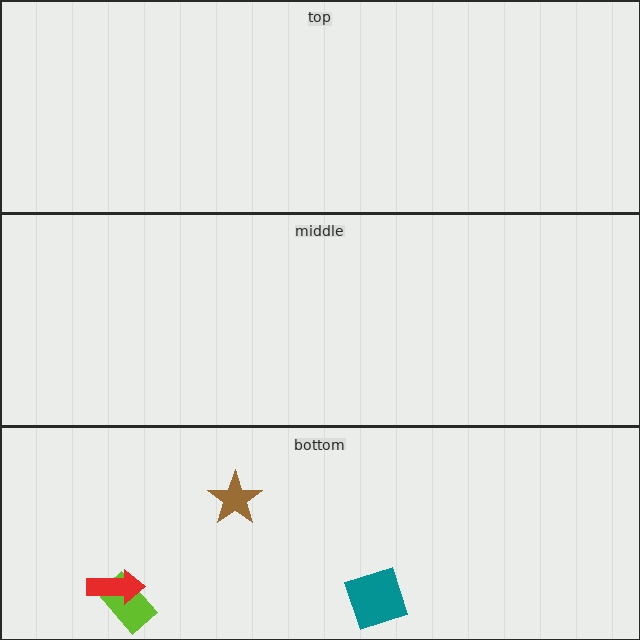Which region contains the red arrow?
The bottom region.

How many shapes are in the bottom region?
4.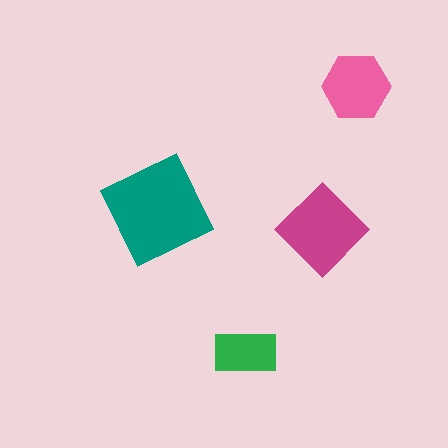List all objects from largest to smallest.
The teal square, the magenta diamond, the pink hexagon, the green rectangle.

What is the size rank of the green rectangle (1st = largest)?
4th.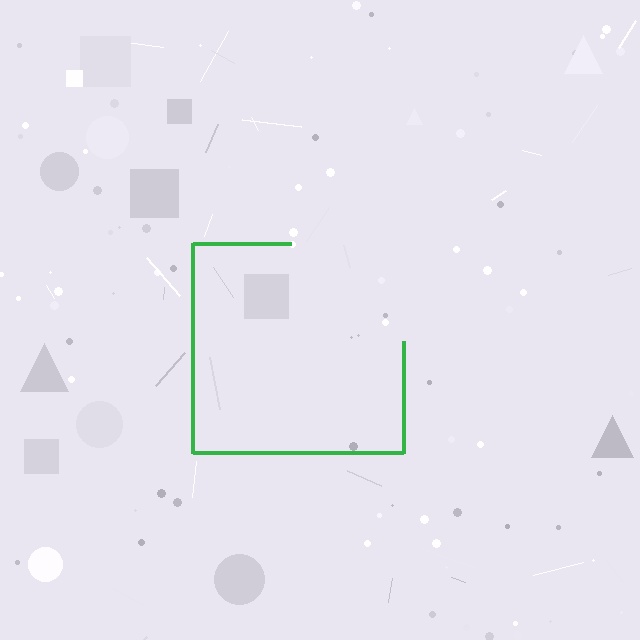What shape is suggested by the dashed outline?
The dashed outline suggests a square.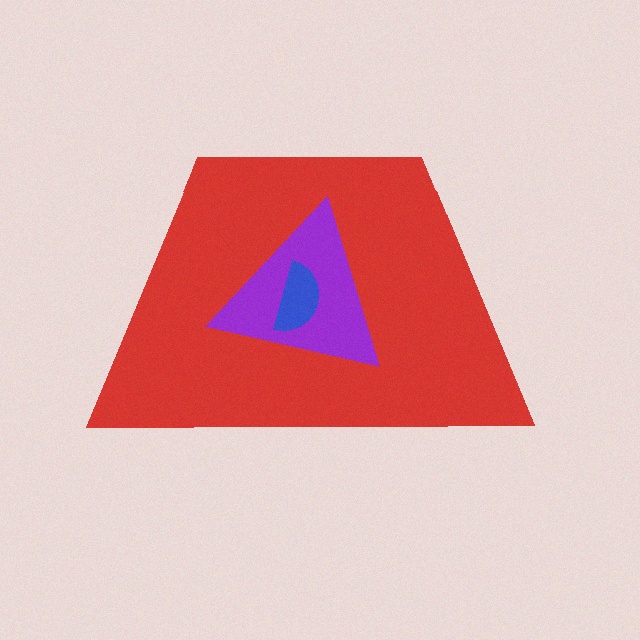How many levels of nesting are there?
3.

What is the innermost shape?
The blue semicircle.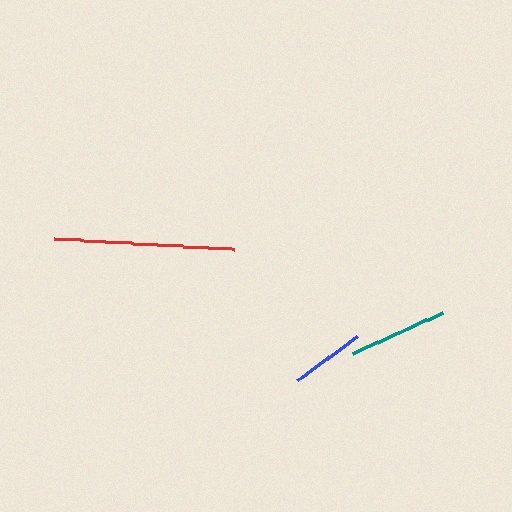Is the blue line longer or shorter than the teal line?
The teal line is longer than the blue line.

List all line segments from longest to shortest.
From longest to shortest: red, teal, blue.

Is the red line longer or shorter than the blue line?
The red line is longer than the blue line.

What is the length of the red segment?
The red segment is approximately 181 pixels long.